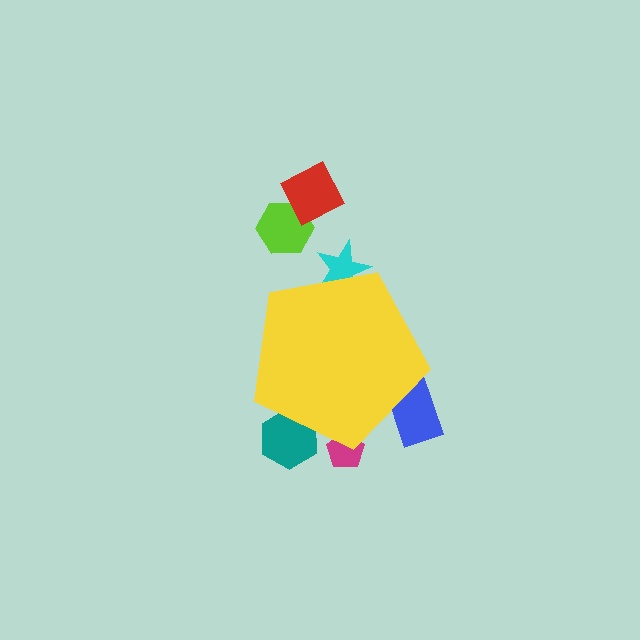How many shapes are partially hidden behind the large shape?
4 shapes are partially hidden.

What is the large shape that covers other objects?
A yellow pentagon.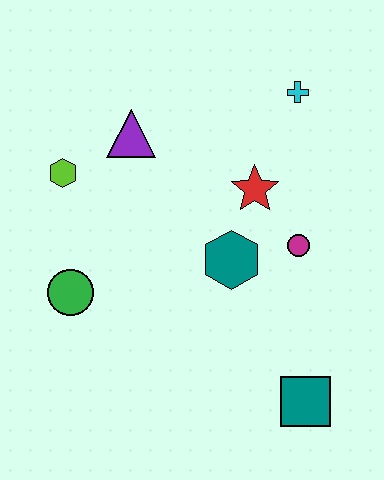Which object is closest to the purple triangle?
The lime hexagon is closest to the purple triangle.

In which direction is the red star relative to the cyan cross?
The red star is below the cyan cross.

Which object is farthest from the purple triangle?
The teal square is farthest from the purple triangle.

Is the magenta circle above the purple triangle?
No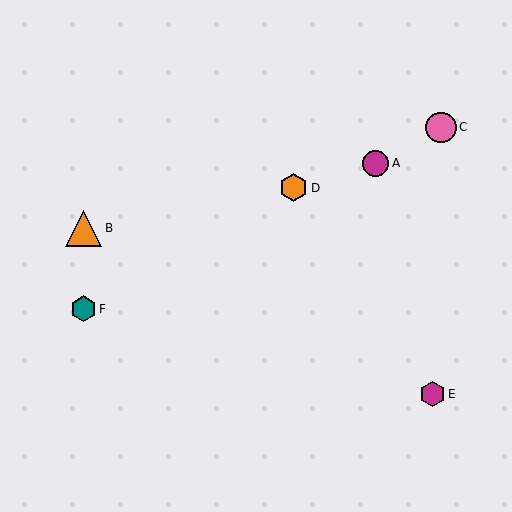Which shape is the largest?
The orange triangle (labeled B) is the largest.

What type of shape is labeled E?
Shape E is a magenta hexagon.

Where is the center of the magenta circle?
The center of the magenta circle is at (376, 163).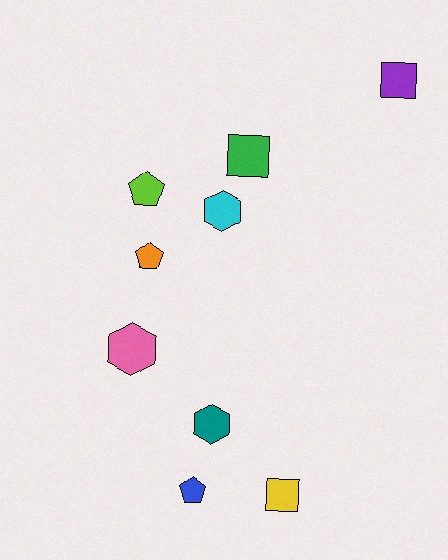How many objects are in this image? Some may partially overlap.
There are 9 objects.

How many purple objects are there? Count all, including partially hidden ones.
There is 1 purple object.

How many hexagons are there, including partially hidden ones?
There are 3 hexagons.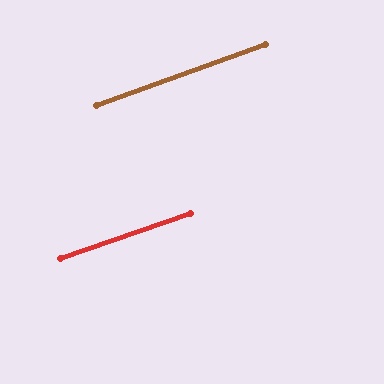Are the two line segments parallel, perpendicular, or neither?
Parallel — their directions differ by only 0.9°.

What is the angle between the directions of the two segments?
Approximately 1 degree.